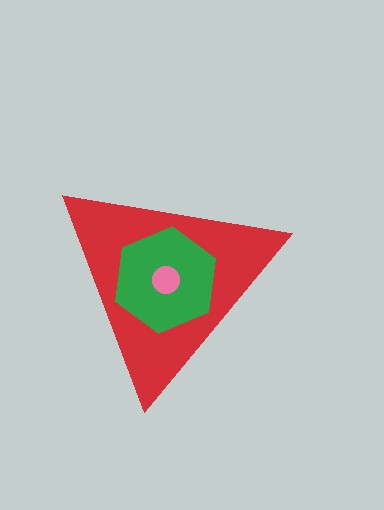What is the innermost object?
The pink circle.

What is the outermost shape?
The red triangle.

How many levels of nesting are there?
3.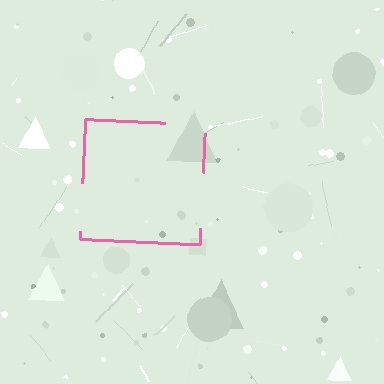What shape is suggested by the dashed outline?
The dashed outline suggests a square.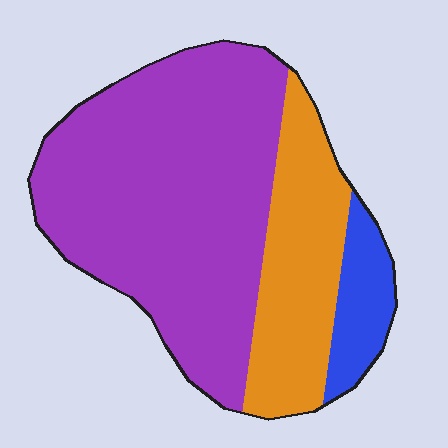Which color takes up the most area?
Purple, at roughly 65%.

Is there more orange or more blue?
Orange.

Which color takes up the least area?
Blue, at roughly 10%.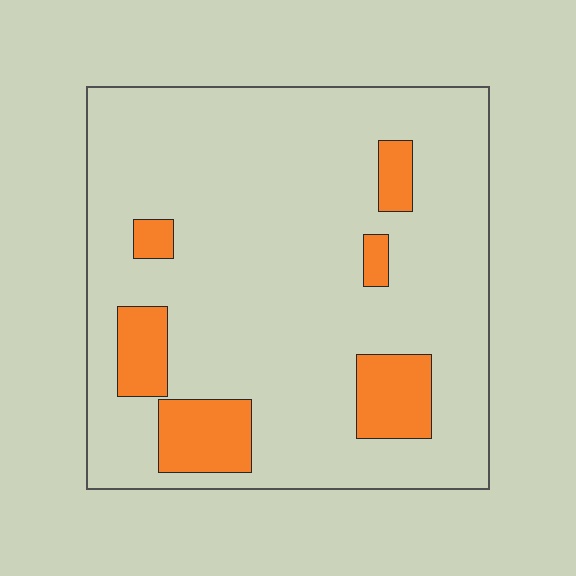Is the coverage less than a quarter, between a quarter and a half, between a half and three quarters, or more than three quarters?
Less than a quarter.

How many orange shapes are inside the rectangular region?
6.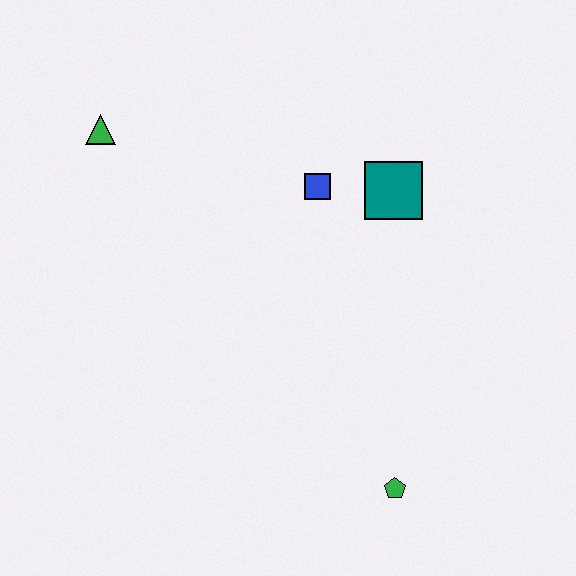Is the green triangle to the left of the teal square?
Yes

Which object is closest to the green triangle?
The blue square is closest to the green triangle.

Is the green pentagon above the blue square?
No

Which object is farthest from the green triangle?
The green pentagon is farthest from the green triangle.